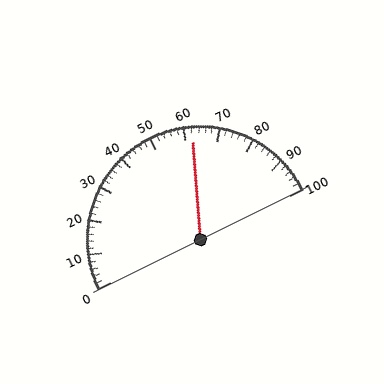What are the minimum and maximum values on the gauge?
The gauge ranges from 0 to 100.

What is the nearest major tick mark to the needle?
The nearest major tick mark is 60.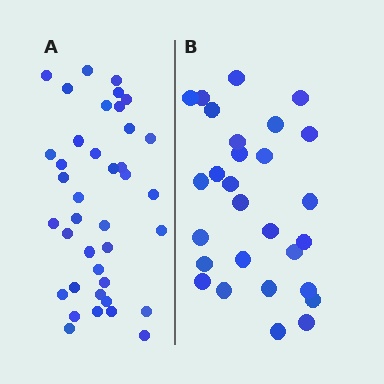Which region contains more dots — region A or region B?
Region A (the left region) has more dots.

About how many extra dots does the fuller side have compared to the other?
Region A has roughly 12 or so more dots than region B.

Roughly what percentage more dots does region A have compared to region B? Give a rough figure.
About 40% more.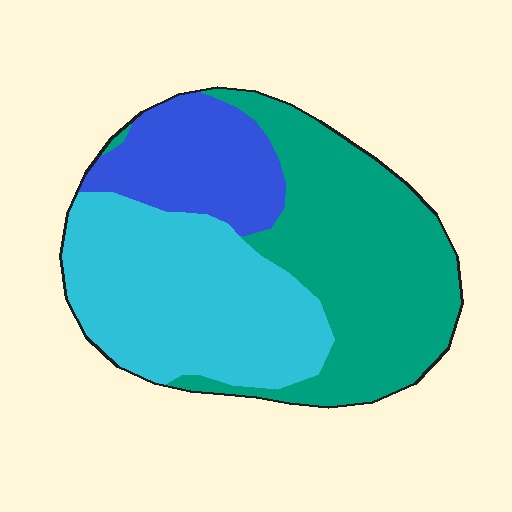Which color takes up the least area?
Blue, at roughly 20%.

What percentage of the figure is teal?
Teal takes up about two fifths (2/5) of the figure.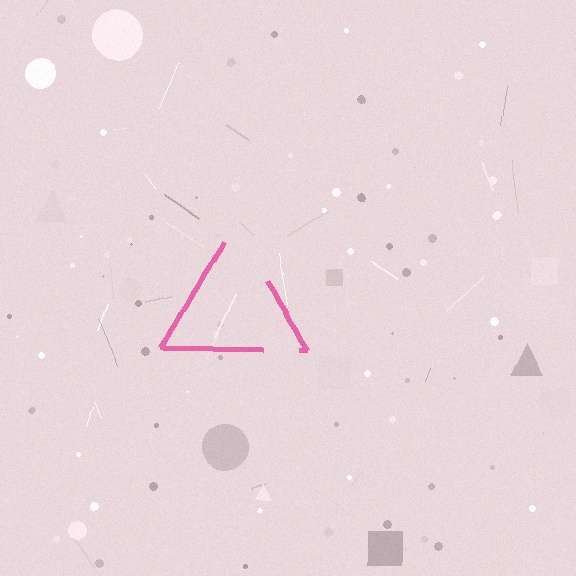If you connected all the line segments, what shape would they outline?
They would outline a triangle.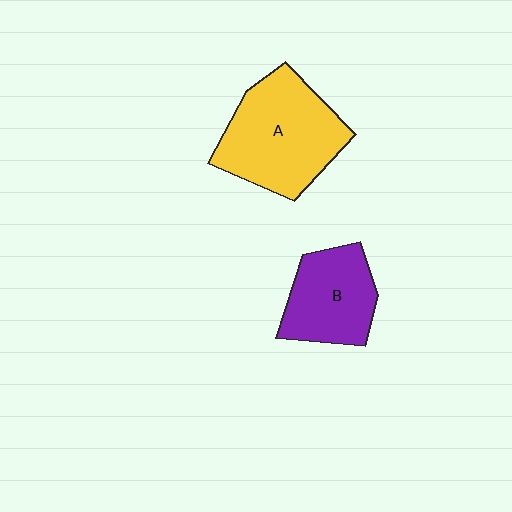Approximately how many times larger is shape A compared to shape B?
Approximately 1.5 times.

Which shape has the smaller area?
Shape B (purple).